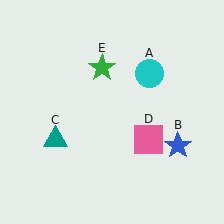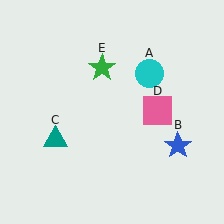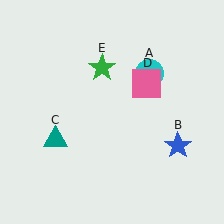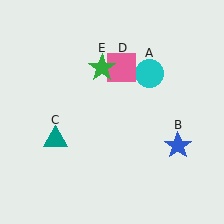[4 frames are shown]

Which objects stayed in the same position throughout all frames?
Cyan circle (object A) and blue star (object B) and teal triangle (object C) and green star (object E) remained stationary.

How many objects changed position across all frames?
1 object changed position: pink square (object D).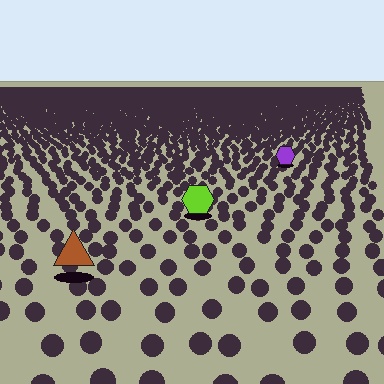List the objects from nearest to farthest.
From nearest to farthest: the brown triangle, the lime hexagon, the purple hexagon.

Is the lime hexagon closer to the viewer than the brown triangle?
No. The brown triangle is closer — you can tell from the texture gradient: the ground texture is coarser near it.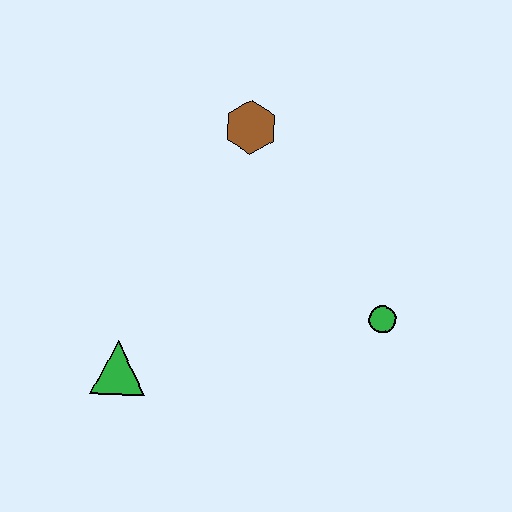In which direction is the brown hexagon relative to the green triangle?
The brown hexagon is above the green triangle.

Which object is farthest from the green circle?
The green triangle is farthest from the green circle.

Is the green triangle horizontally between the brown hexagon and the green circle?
No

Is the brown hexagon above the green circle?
Yes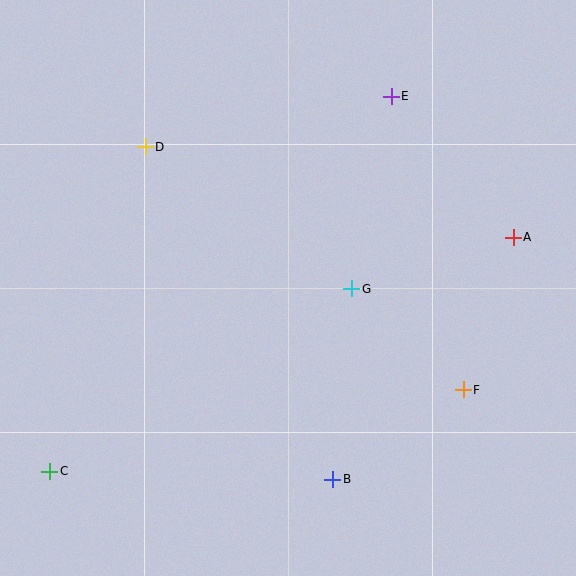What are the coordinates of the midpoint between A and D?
The midpoint between A and D is at (329, 192).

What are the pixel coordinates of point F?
Point F is at (463, 390).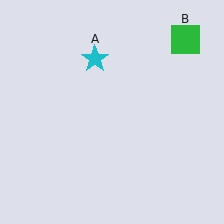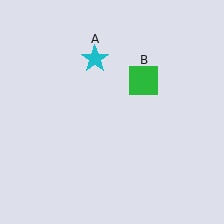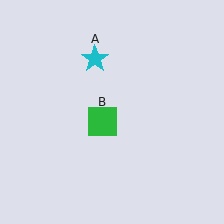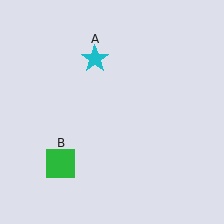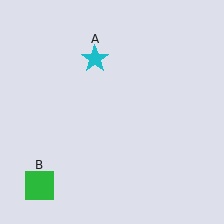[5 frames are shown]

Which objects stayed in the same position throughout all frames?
Cyan star (object A) remained stationary.